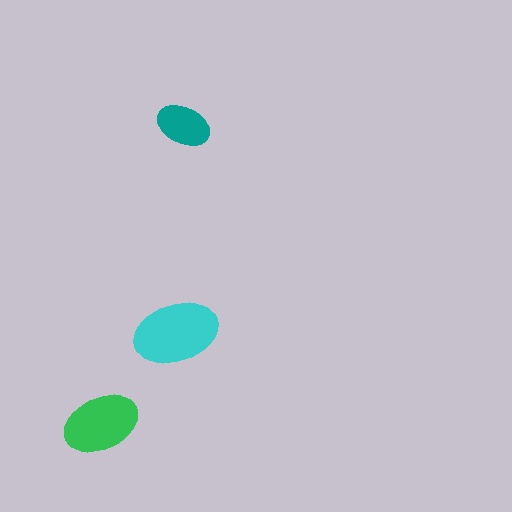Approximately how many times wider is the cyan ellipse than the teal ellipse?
About 1.5 times wider.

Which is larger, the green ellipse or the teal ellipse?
The green one.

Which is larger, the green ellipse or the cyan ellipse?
The cyan one.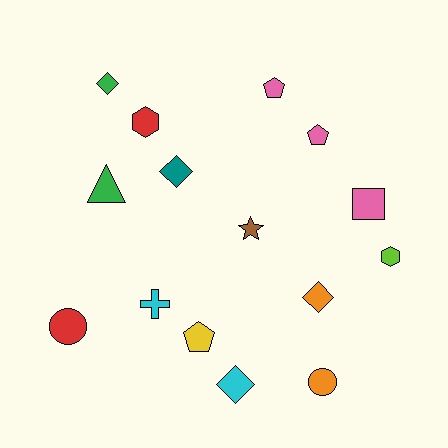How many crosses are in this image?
There is 1 cross.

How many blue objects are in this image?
There are no blue objects.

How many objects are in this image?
There are 15 objects.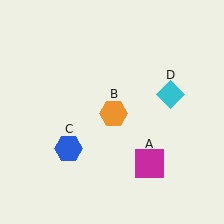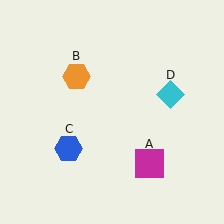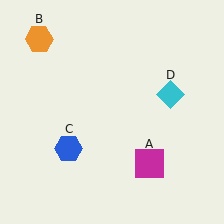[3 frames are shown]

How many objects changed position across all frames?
1 object changed position: orange hexagon (object B).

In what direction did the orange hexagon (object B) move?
The orange hexagon (object B) moved up and to the left.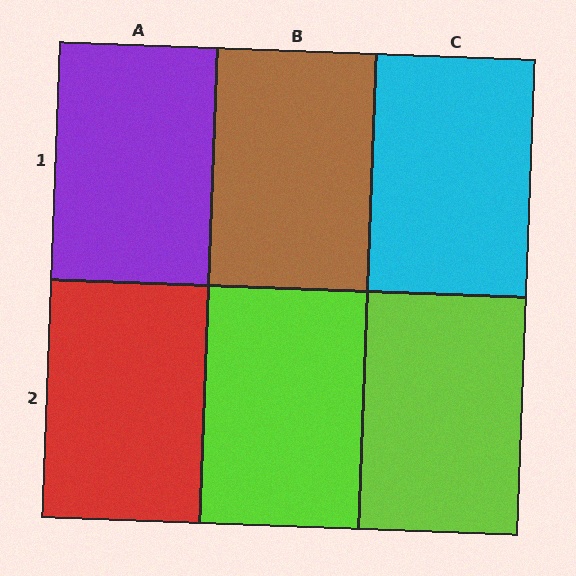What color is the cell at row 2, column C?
Lime.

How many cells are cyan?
1 cell is cyan.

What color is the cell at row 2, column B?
Lime.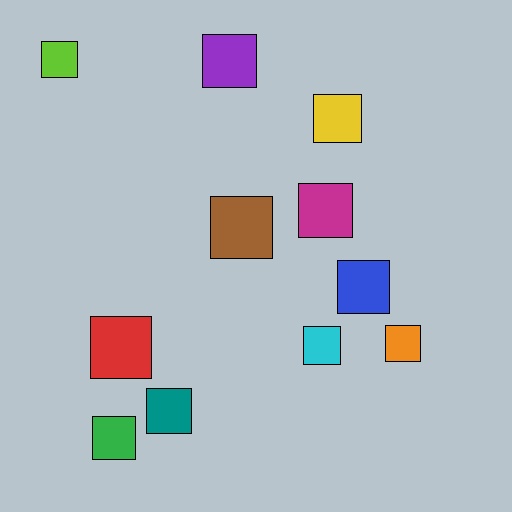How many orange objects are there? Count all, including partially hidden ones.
There is 1 orange object.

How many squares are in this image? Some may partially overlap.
There are 11 squares.